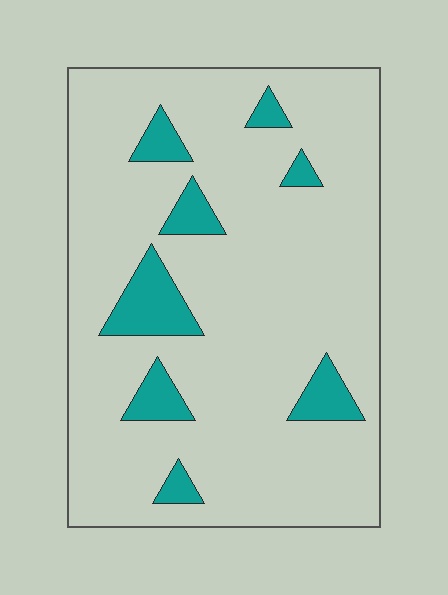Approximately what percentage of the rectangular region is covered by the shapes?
Approximately 10%.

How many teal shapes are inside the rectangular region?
8.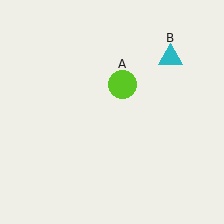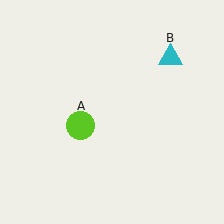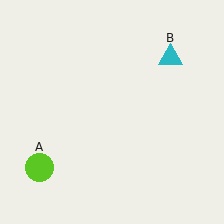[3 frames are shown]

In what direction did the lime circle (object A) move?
The lime circle (object A) moved down and to the left.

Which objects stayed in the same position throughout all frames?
Cyan triangle (object B) remained stationary.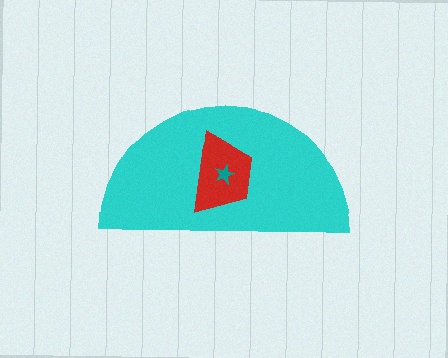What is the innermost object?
The teal star.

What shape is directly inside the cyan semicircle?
The red trapezoid.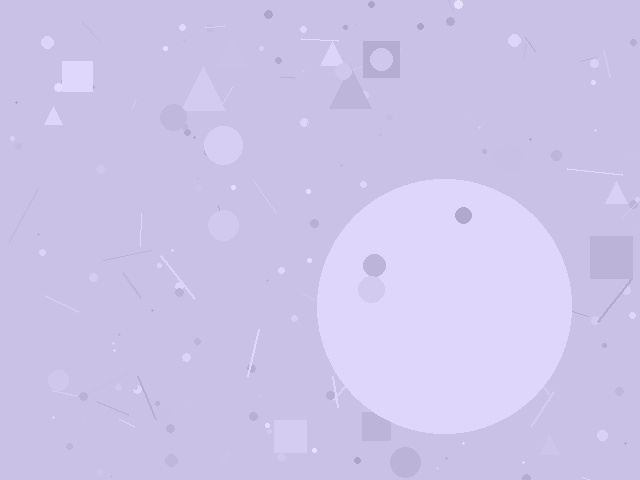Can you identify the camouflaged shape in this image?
The camouflaged shape is a circle.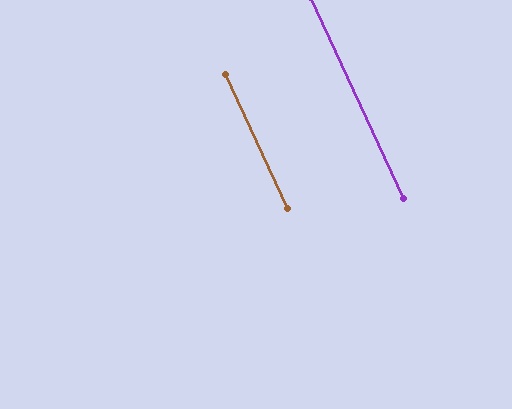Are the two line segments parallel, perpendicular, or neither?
Parallel — their directions differ by only 0.4°.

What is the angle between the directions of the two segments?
Approximately 0 degrees.